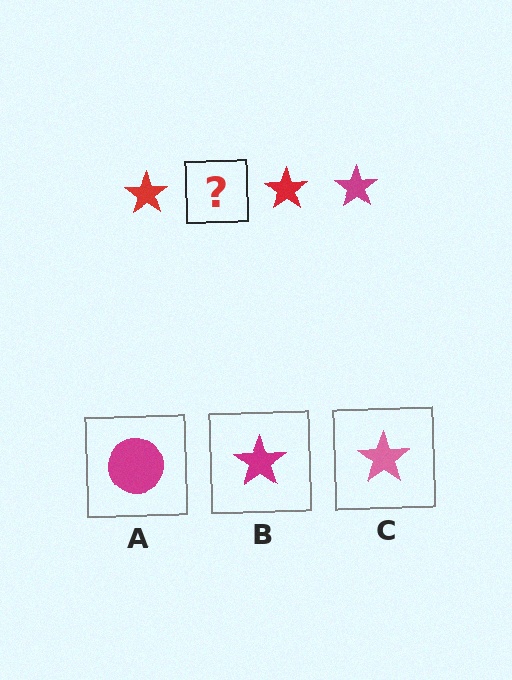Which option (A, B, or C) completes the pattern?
B.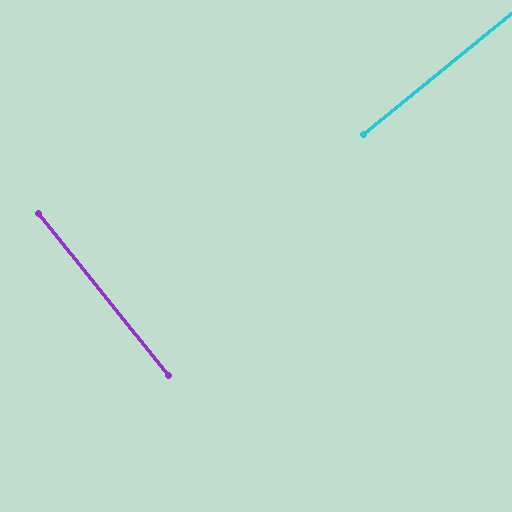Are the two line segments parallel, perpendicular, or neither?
Perpendicular — they meet at approximately 90°.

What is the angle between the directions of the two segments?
Approximately 90 degrees.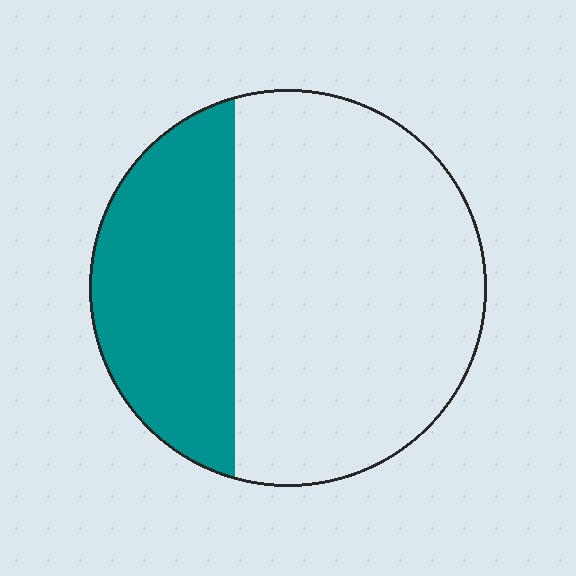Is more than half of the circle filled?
No.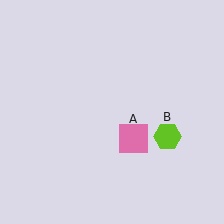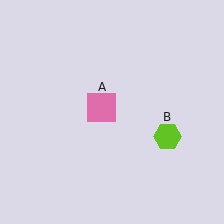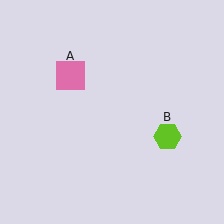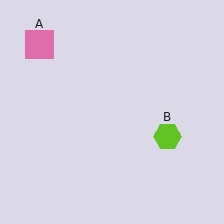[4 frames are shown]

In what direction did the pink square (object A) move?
The pink square (object A) moved up and to the left.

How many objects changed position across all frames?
1 object changed position: pink square (object A).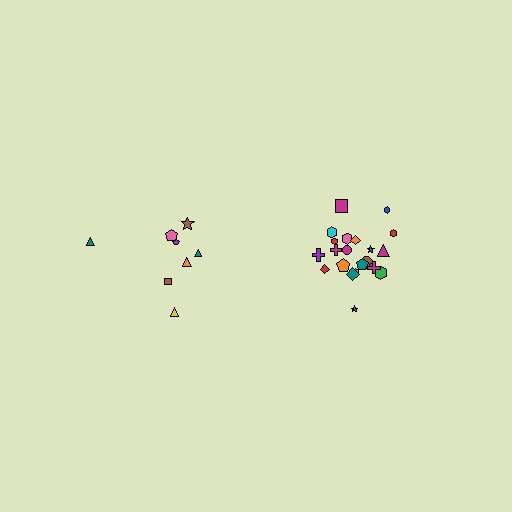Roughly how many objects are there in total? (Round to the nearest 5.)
Roughly 30 objects in total.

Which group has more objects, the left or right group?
The right group.